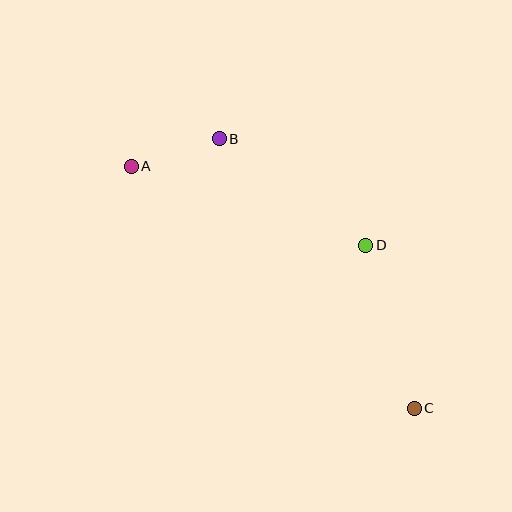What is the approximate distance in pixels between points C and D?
The distance between C and D is approximately 170 pixels.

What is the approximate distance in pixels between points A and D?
The distance between A and D is approximately 248 pixels.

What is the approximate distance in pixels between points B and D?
The distance between B and D is approximately 181 pixels.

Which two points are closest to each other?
Points A and B are closest to each other.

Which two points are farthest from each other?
Points A and C are farthest from each other.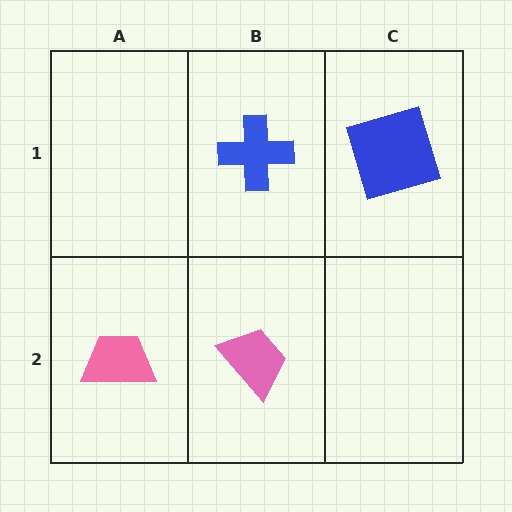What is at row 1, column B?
A blue cross.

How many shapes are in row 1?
2 shapes.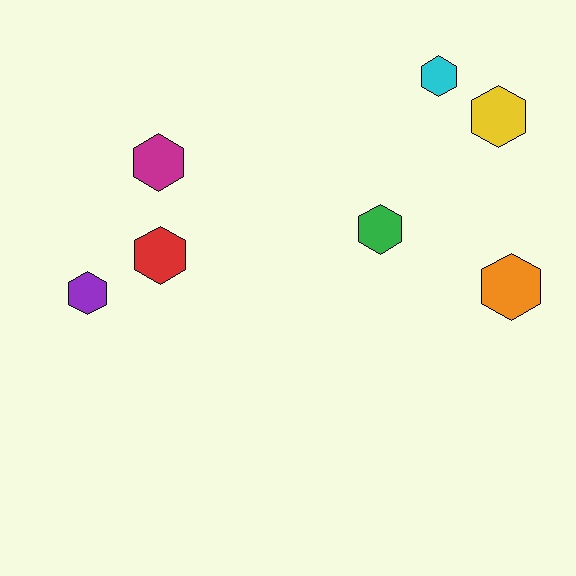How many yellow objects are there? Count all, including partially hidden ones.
There is 1 yellow object.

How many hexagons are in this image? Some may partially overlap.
There are 7 hexagons.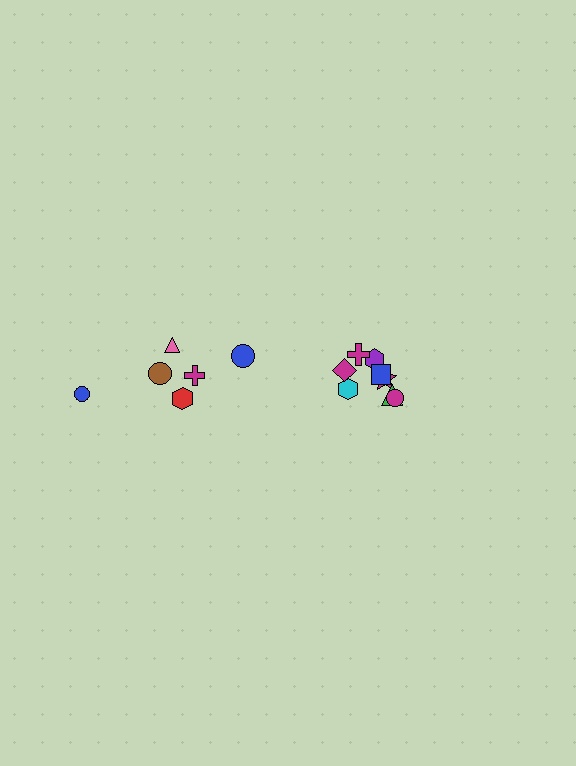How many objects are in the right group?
There are 8 objects.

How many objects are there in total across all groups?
There are 14 objects.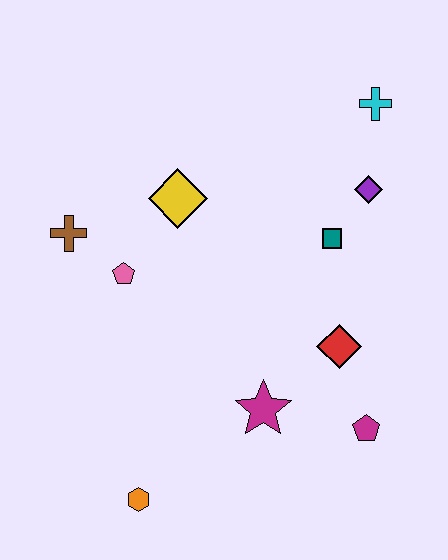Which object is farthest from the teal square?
The orange hexagon is farthest from the teal square.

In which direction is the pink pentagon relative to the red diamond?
The pink pentagon is to the left of the red diamond.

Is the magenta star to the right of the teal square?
No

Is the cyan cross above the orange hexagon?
Yes